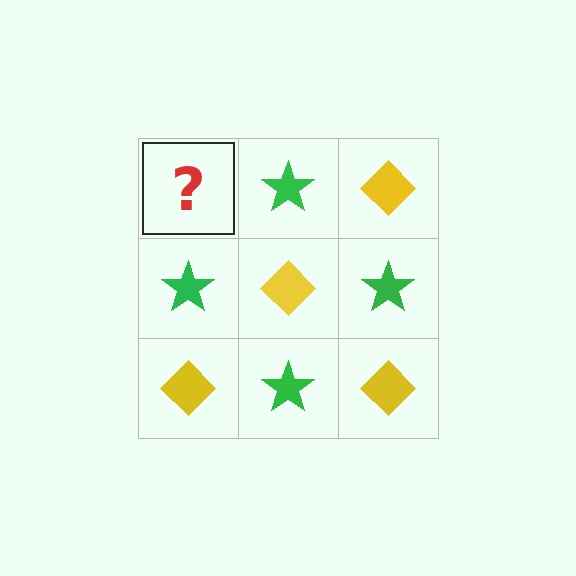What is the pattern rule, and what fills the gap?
The rule is that it alternates yellow diamond and green star in a checkerboard pattern. The gap should be filled with a yellow diamond.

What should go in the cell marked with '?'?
The missing cell should contain a yellow diamond.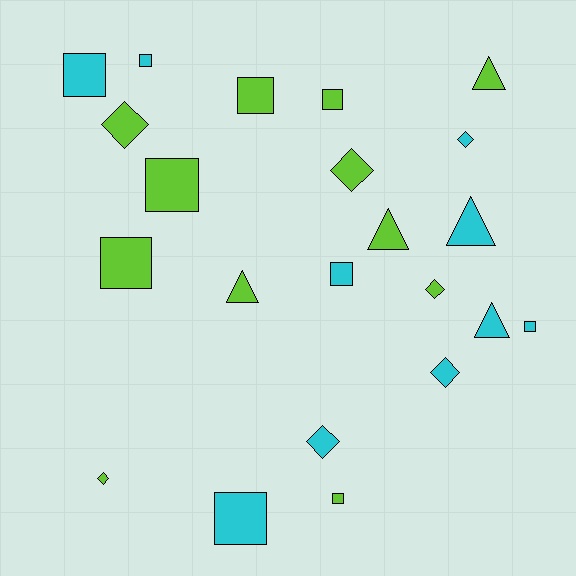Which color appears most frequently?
Lime, with 12 objects.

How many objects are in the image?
There are 22 objects.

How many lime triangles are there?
There are 3 lime triangles.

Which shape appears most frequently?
Square, with 10 objects.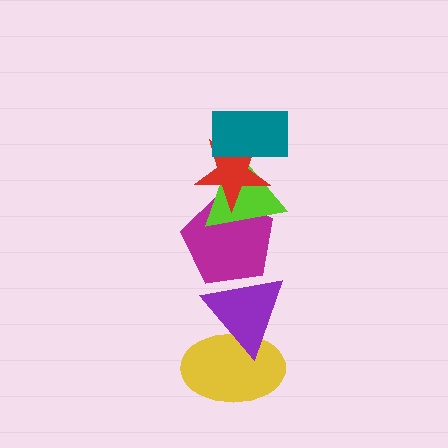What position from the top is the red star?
The red star is 2nd from the top.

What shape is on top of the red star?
The teal rectangle is on top of the red star.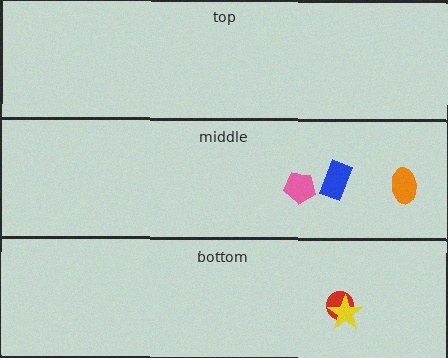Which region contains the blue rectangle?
The middle region.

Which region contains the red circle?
The bottom region.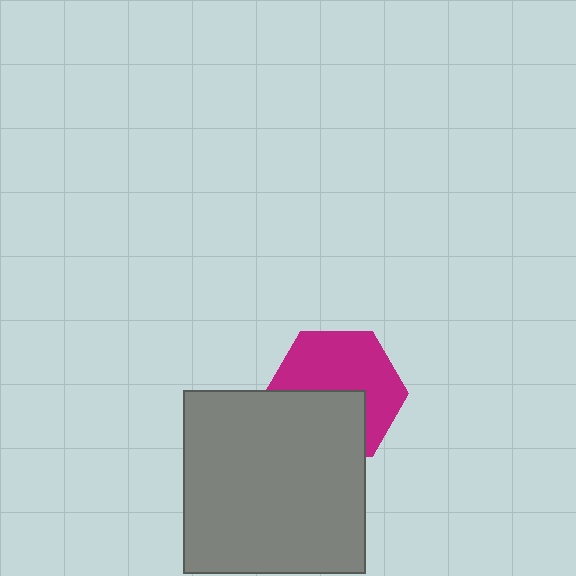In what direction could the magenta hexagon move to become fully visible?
The magenta hexagon could move up. That would shift it out from behind the gray square entirely.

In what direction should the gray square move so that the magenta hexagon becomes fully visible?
The gray square should move down. That is the shortest direction to clear the overlap and leave the magenta hexagon fully visible.